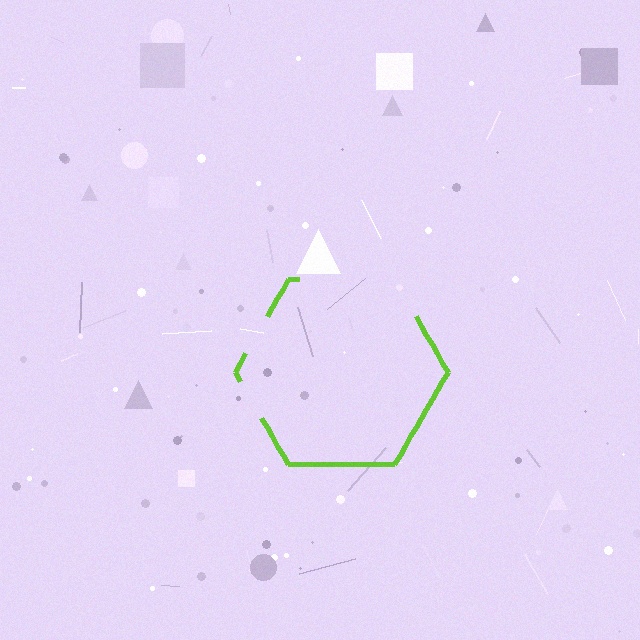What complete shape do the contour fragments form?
The contour fragments form a hexagon.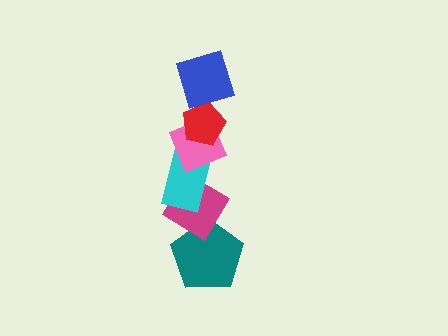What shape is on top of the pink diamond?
The red pentagon is on top of the pink diamond.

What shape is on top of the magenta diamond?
The cyan rectangle is on top of the magenta diamond.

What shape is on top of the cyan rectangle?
The pink diamond is on top of the cyan rectangle.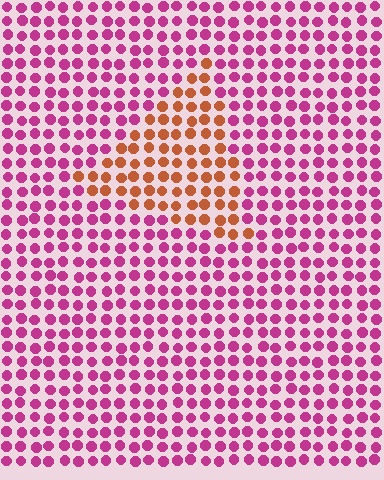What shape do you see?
I see a triangle.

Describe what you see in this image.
The image is filled with small magenta elements in a uniform arrangement. A triangle-shaped region is visible where the elements are tinted to a slightly different hue, forming a subtle color boundary.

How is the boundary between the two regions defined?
The boundary is defined purely by a slight shift in hue (about 56 degrees). Spacing, size, and orientation are identical on both sides.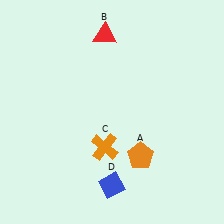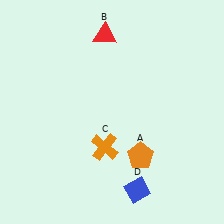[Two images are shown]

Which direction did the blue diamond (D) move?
The blue diamond (D) moved right.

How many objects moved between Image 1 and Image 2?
1 object moved between the two images.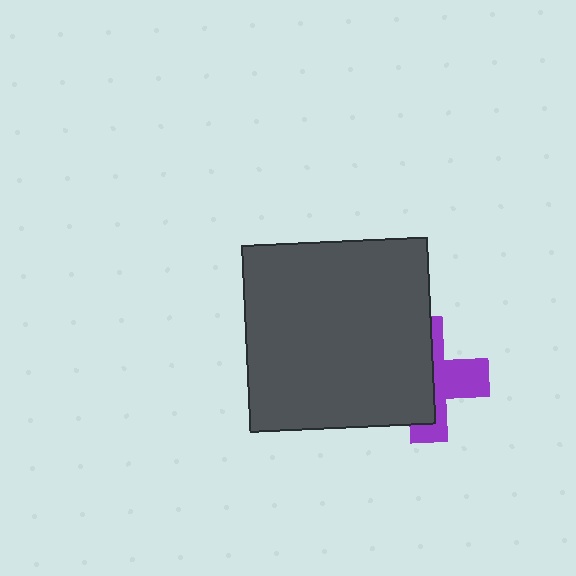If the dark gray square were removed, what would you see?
You would see the complete purple cross.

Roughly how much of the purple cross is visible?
A small part of it is visible (roughly 45%).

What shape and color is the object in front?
The object in front is a dark gray square.